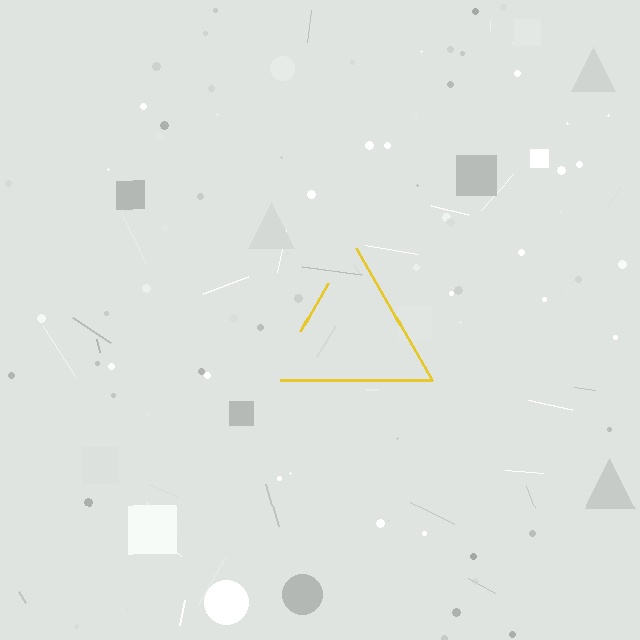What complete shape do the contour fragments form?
The contour fragments form a triangle.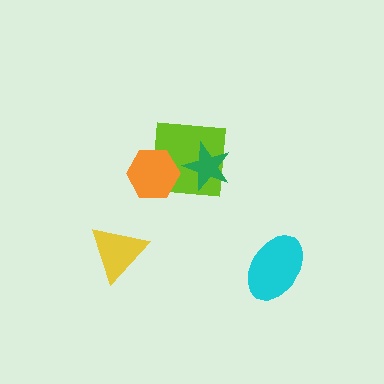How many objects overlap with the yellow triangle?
0 objects overlap with the yellow triangle.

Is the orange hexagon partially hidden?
No, no other shape covers it.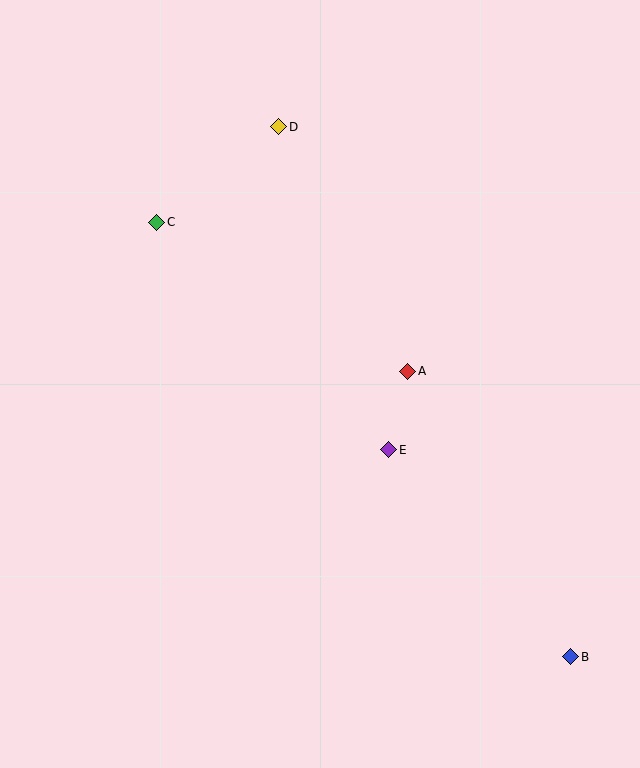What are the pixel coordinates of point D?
Point D is at (279, 127).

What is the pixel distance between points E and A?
The distance between E and A is 81 pixels.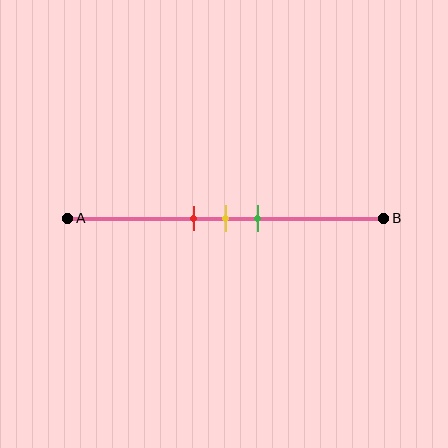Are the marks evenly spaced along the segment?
Yes, the marks are approximately evenly spaced.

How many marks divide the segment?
There are 3 marks dividing the segment.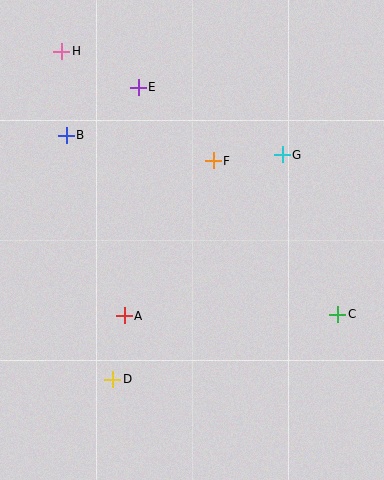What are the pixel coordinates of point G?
Point G is at (282, 155).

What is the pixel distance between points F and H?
The distance between F and H is 187 pixels.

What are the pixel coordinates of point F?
Point F is at (213, 161).